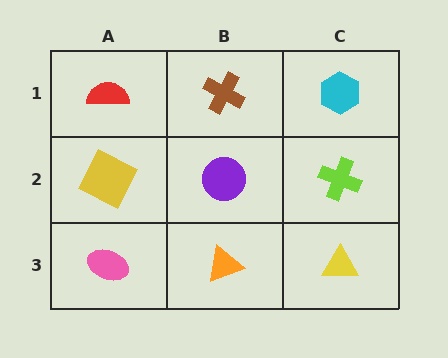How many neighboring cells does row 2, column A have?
3.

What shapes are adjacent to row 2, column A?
A red semicircle (row 1, column A), a pink ellipse (row 3, column A), a purple circle (row 2, column B).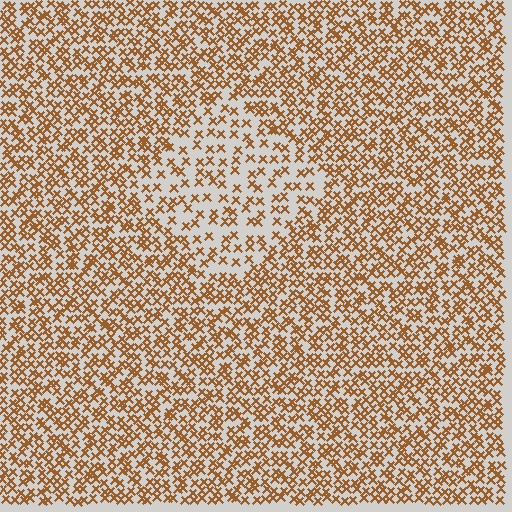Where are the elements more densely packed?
The elements are more densely packed outside the diamond boundary.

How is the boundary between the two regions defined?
The boundary is defined by a change in element density (approximately 2.0x ratio). All elements are the same color, size, and shape.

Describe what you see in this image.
The image contains small brown elements arranged at two different densities. A diamond-shaped region is visible where the elements are less densely packed than the surrounding area.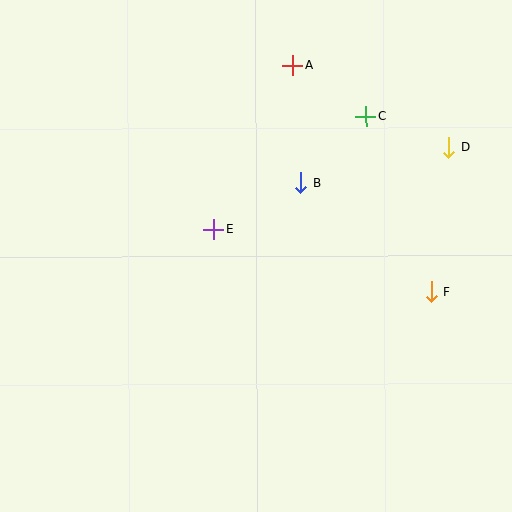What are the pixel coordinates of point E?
Point E is at (214, 229).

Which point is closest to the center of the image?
Point E at (214, 229) is closest to the center.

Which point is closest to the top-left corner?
Point A is closest to the top-left corner.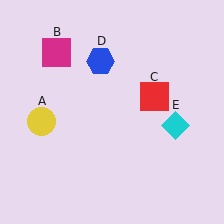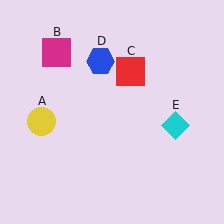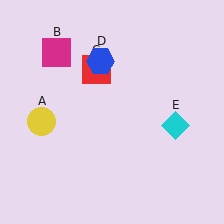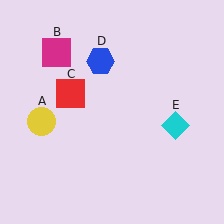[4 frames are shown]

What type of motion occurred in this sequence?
The red square (object C) rotated counterclockwise around the center of the scene.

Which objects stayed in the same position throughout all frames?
Yellow circle (object A) and magenta square (object B) and blue hexagon (object D) and cyan diamond (object E) remained stationary.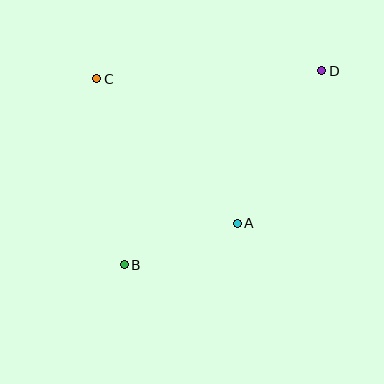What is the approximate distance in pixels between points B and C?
The distance between B and C is approximately 188 pixels.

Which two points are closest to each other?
Points A and B are closest to each other.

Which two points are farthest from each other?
Points B and D are farthest from each other.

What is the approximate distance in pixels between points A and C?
The distance between A and C is approximately 202 pixels.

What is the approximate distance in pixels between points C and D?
The distance between C and D is approximately 225 pixels.